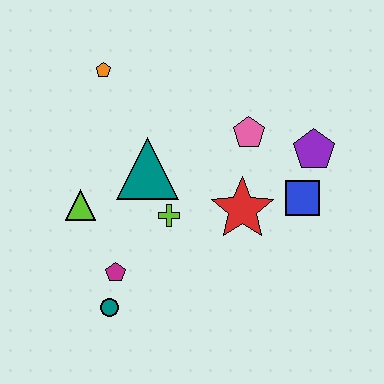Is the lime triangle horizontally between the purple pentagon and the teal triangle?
No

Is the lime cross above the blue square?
No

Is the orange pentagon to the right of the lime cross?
No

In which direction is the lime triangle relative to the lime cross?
The lime triangle is to the left of the lime cross.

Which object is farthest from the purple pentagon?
The teal circle is farthest from the purple pentagon.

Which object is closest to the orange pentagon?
The teal triangle is closest to the orange pentagon.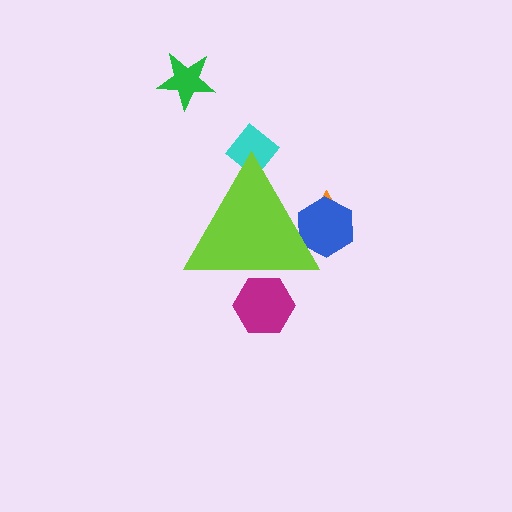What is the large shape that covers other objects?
A lime triangle.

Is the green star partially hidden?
No, the green star is fully visible.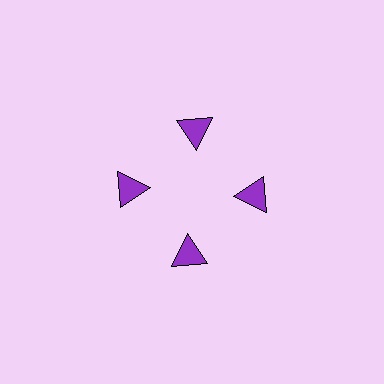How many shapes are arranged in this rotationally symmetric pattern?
There are 4 shapes, arranged in 4 groups of 1.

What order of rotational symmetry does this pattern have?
This pattern has 4-fold rotational symmetry.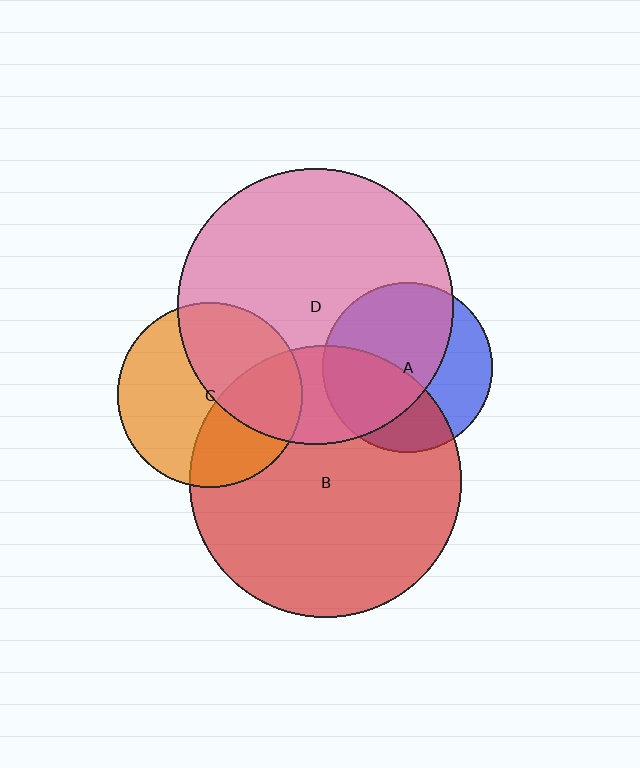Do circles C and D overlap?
Yes.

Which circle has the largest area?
Circle D (pink).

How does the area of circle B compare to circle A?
Approximately 2.6 times.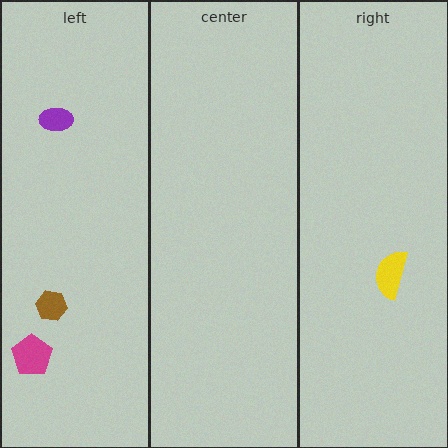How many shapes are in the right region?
1.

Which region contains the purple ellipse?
The left region.